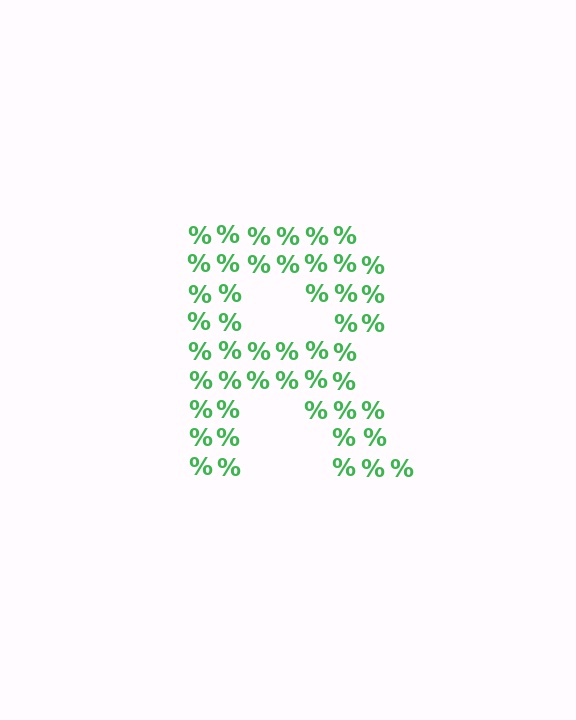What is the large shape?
The large shape is the letter R.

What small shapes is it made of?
It is made of small percent signs.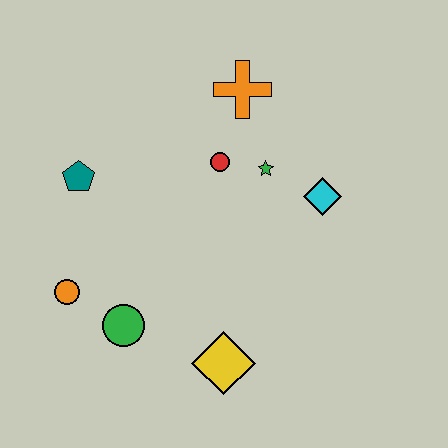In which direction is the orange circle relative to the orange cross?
The orange circle is below the orange cross.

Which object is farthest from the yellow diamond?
The orange cross is farthest from the yellow diamond.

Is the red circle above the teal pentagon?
Yes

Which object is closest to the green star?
The red circle is closest to the green star.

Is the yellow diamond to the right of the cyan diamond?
No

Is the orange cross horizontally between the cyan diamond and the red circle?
Yes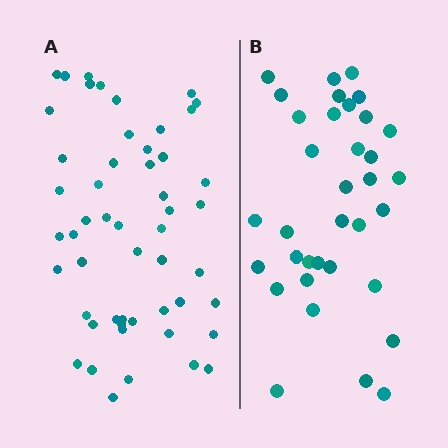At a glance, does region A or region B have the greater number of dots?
Region A (the left region) has more dots.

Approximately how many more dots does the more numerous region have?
Region A has approximately 15 more dots than region B.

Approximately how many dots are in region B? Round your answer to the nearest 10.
About 40 dots. (The exact count is 35, which rounds to 40.)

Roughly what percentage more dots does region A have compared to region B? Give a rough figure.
About 50% more.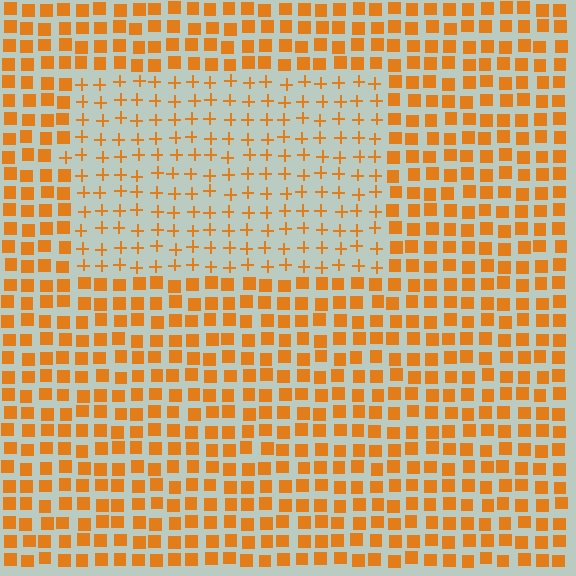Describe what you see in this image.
The image is filled with small orange elements arranged in a uniform grid. A rectangle-shaped region contains plus signs, while the surrounding area contains squares. The boundary is defined purely by the change in element shape.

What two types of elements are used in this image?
The image uses plus signs inside the rectangle region and squares outside it.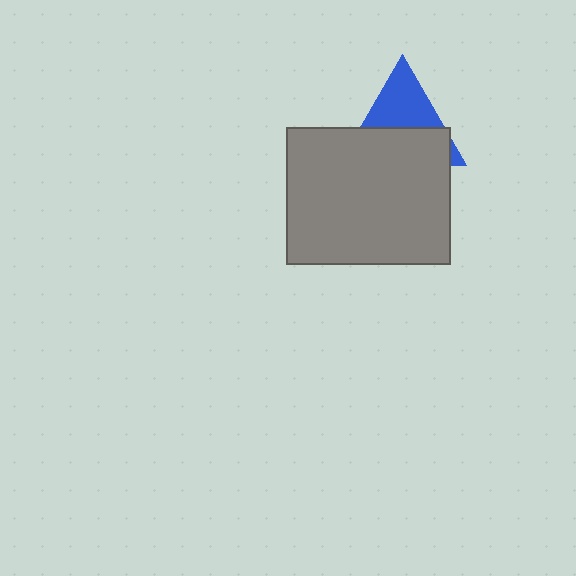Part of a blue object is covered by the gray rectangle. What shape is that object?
It is a triangle.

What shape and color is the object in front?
The object in front is a gray rectangle.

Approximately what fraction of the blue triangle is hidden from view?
Roughly 53% of the blue triangle is hidden behind the gray rectangle.